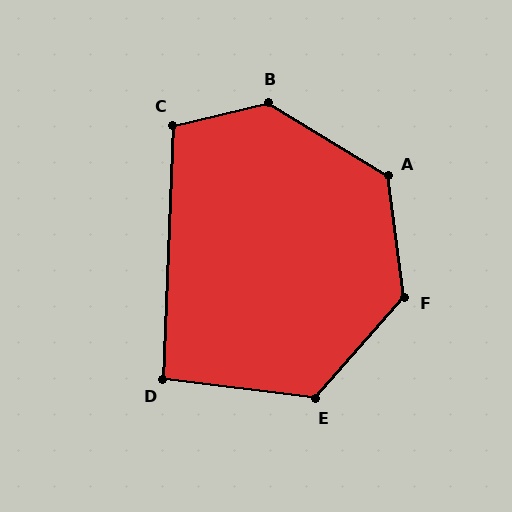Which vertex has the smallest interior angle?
D, at approximately 95 degrees.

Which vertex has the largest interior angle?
B, at approximately 134 degrees.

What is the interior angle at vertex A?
Approximately 129 degrees (obtuse).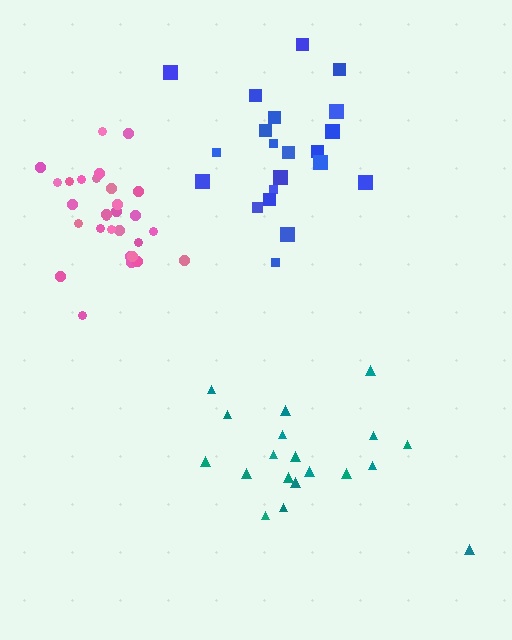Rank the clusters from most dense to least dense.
pink, blue, teal.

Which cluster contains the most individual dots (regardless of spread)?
Pink (29).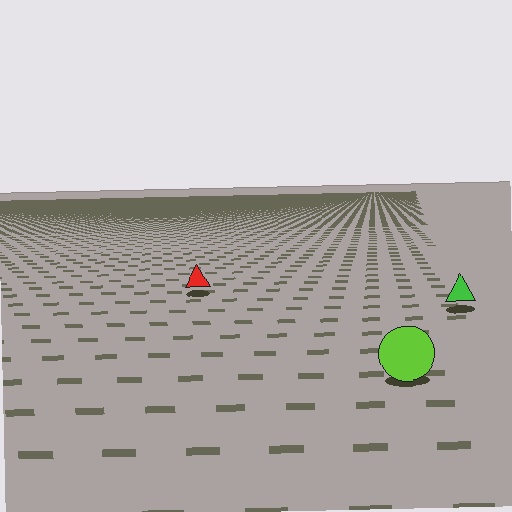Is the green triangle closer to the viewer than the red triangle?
Yes. The green triangle is closer — you can tell from the texture gradient: the ground texture is coarser near it.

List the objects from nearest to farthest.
From nearest to farthest: the lime circle, the green triangle, the red triangle.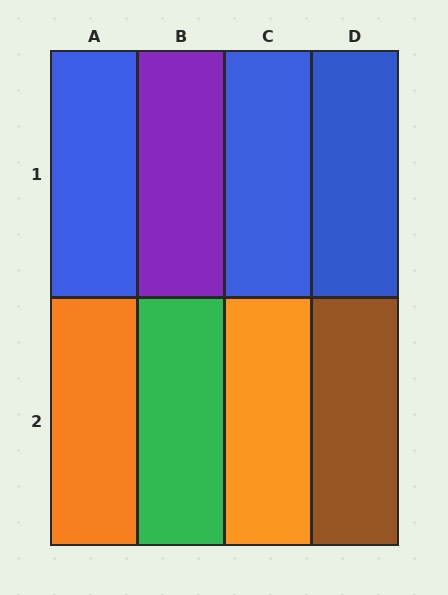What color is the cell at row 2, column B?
Green.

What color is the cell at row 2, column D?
Brown.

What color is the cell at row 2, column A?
Orange.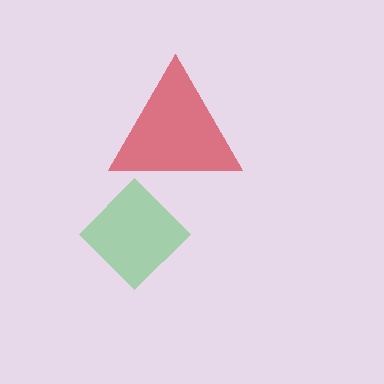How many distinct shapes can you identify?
There are 2 distinct shapes: a green diamond, a red triangle.